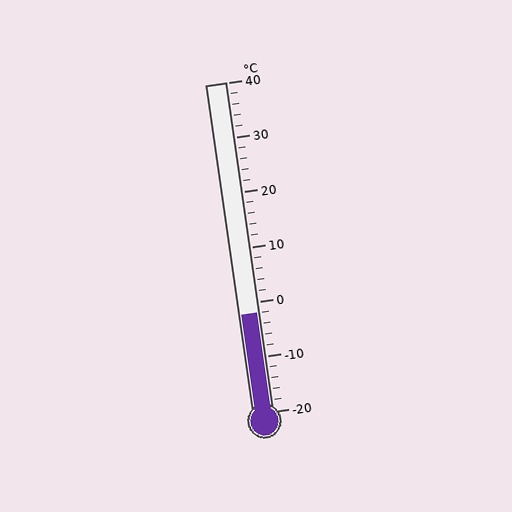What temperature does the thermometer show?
The thermometer shows approximately -2°C.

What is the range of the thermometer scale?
The thermometer scale ranges from -20°C to 40°C.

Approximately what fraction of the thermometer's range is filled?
The thermometer is filled to approximately 30% of its range.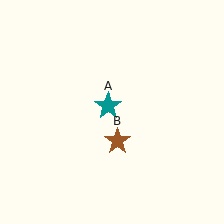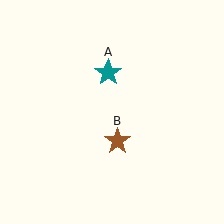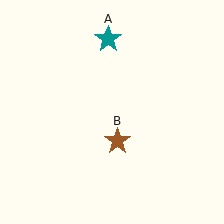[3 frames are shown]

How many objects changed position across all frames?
1 object changed position: teal star (object A).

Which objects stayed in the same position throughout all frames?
Brown star (object B) remained stationary.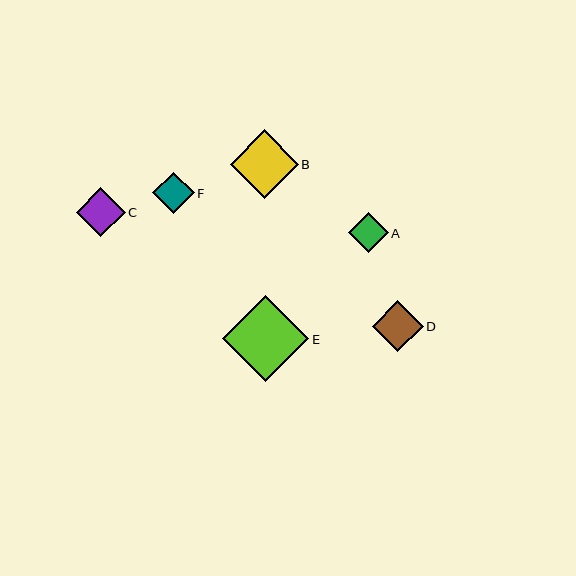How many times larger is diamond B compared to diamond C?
Diamond B is approximately 1.4 times the size of diamond C.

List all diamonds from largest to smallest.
From largest to smallest: E, B, D, C, F, A.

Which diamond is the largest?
Diamond E is the largest with a size of approximately 86 pixels.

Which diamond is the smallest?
Diamond A is the smallest with a size of approximately 40 pixels.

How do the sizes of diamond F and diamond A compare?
Diamond F and diamond A are approximately the same size.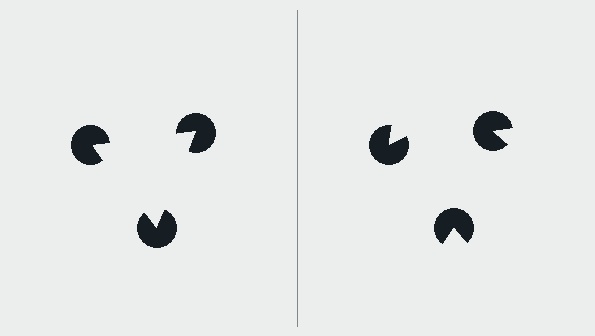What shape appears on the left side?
An illusory triangle.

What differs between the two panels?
The pac-man discs are positioned identically on both sides; only the wedge orientations differ. On the left they align to a triangle; on the right they are misaligned.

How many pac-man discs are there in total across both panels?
6 — 3 on each side.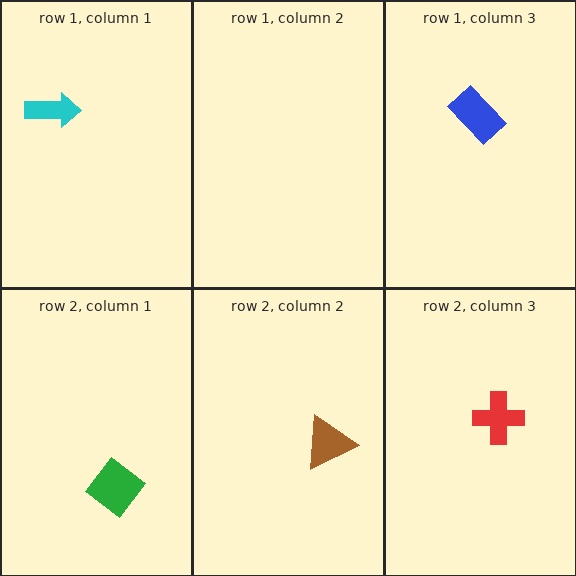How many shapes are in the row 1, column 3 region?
1.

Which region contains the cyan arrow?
The row 1, column 1 region.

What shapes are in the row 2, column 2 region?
The brown triangle.